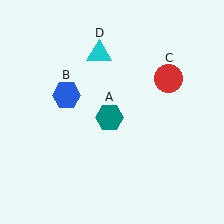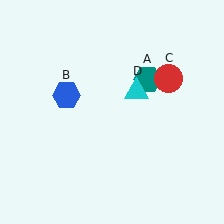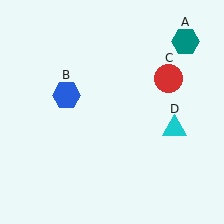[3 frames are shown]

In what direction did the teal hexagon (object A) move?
The teal hexagon (object A) moved up and to the right.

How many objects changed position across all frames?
2 objects changed position: teal hexagon (object A), cyan triangle (object D).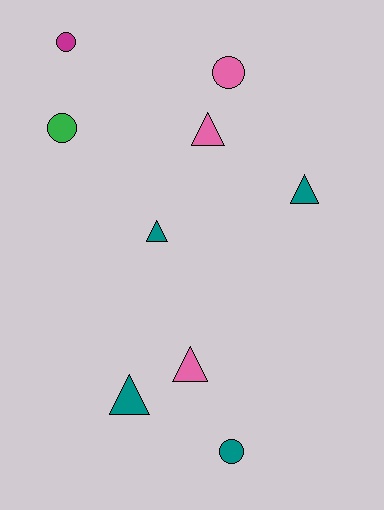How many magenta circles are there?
There is 1 magenta circle.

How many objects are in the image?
There are 9 objects.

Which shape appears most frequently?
Triangle, with 5 objects.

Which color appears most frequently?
Teal, with 4 objects.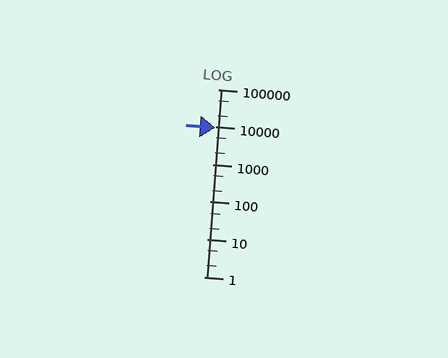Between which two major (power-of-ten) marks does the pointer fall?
The pointer is between 1000 and 10000.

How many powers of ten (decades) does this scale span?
The scale spans 5 decades, from 1 to 100000.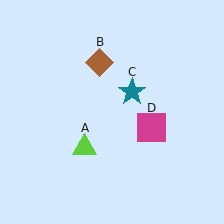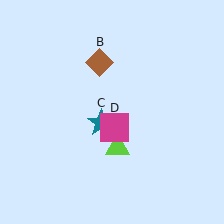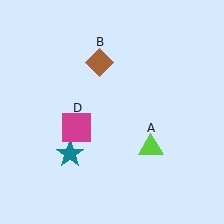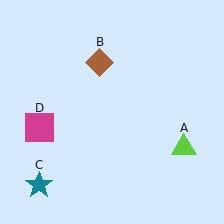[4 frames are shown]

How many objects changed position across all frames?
3 objects changed position: lime triangle (object A), teal star (object C), magenta square (object D).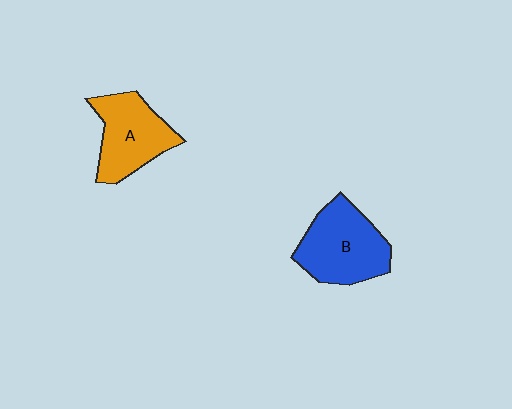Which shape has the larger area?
Shape B (blue).